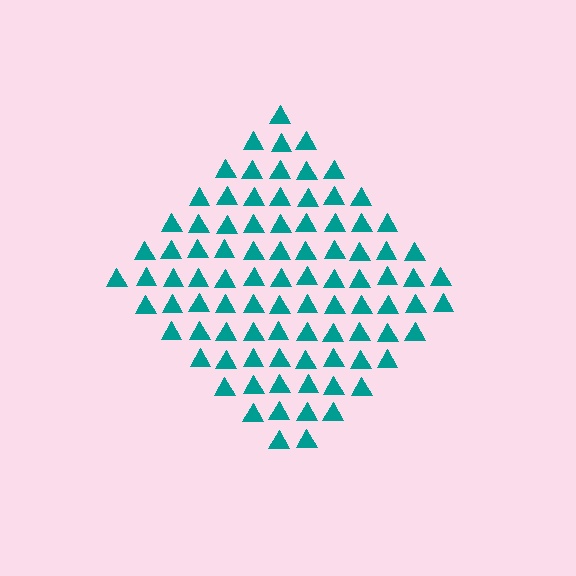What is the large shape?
The large shape is a diamond.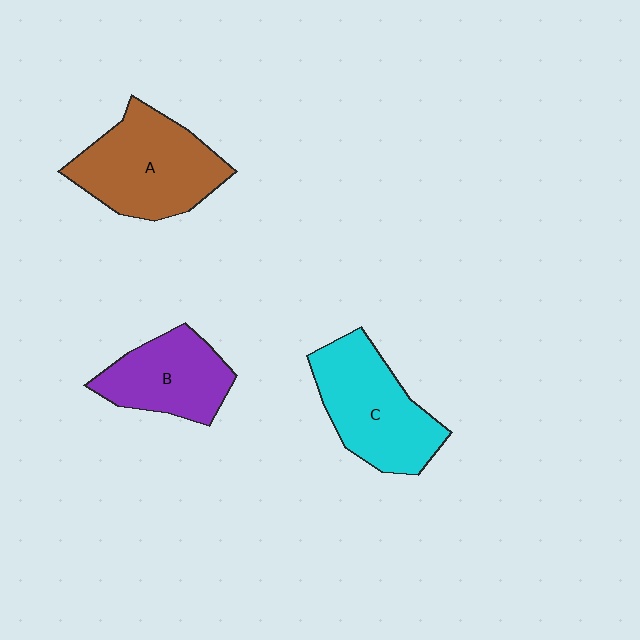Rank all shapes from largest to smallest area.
From largest to smallest: A (brown), C (cyan), B (purple).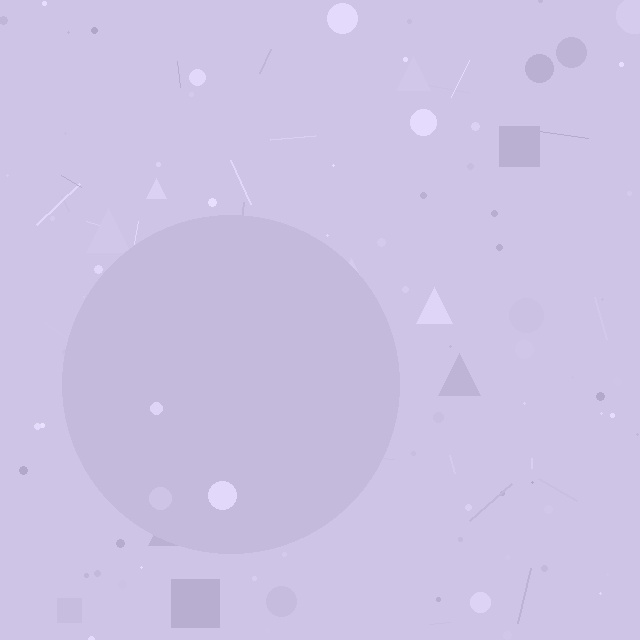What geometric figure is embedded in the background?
A circle is embedded in the background.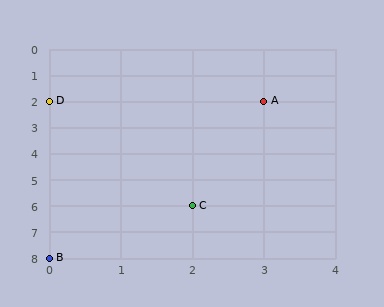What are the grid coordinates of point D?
Point D is at grid coordinates (0, 2).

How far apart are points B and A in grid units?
Points B and A are 3 columns and 6 rows apart (about 6.7 grid units diagonally).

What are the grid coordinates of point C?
Point C is at grid coordinates (2, 6).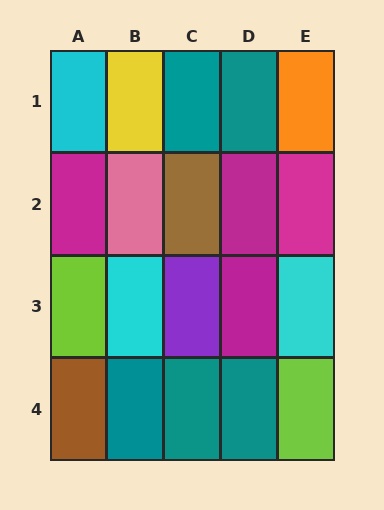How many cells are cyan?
3 cells are cyan.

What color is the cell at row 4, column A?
Brown.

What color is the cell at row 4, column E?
Lime.